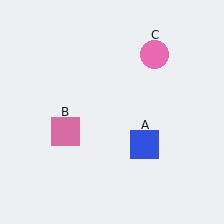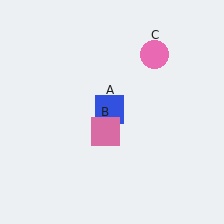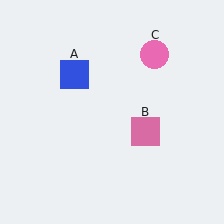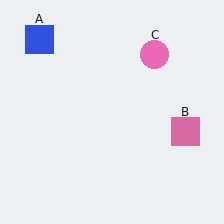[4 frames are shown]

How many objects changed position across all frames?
2 objects changed position: blue square (object A), pink square (object B).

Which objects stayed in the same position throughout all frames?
Pink circle (object C) remained stationary.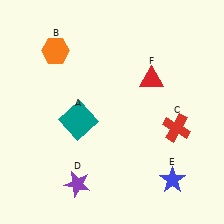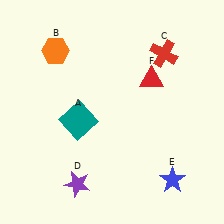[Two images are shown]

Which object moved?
The red cross (C) moved up.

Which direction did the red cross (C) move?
The red cross (C) moved up.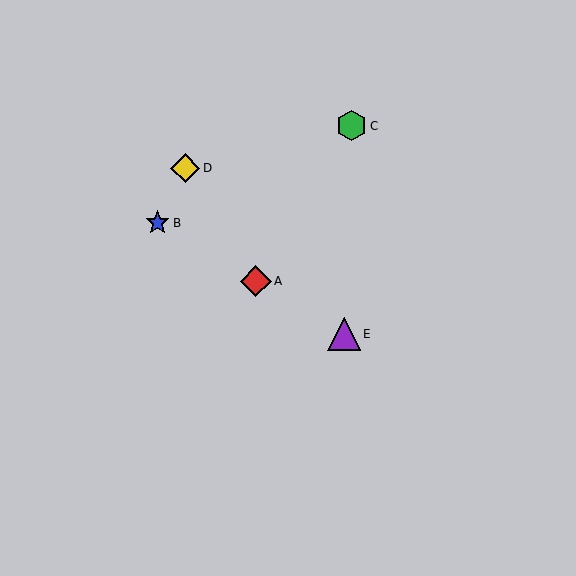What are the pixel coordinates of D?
Object D is at (185, 168).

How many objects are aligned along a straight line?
3 objects (A, B, E) are aligned along a straight line.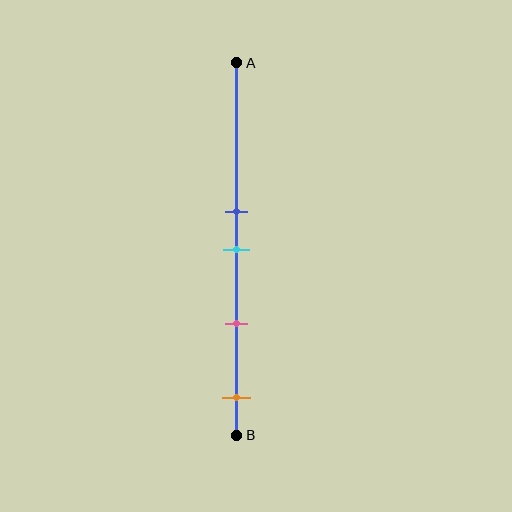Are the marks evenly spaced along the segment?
No, the marks are not evenly spaced.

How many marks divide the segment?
There are 4 marks dividing the segment.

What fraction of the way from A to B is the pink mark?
The pink mark is approximately 70% (0.7) of the way from A to B.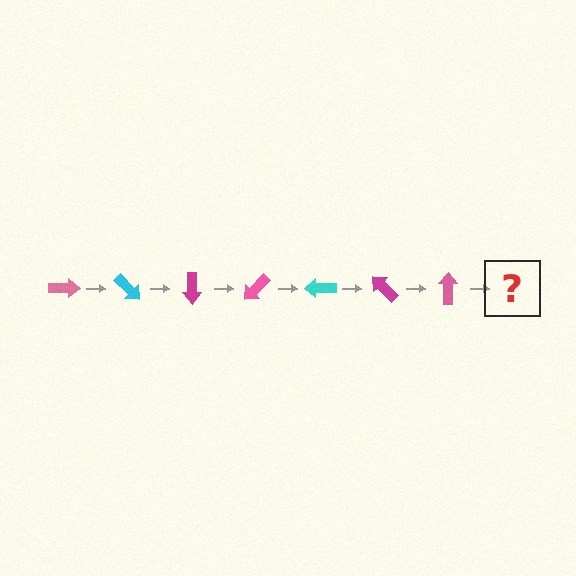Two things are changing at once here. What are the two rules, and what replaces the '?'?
The two rules are that it rotates 45 degrees each step and the color cycles through pink, cyan, and magenta. The '?' should be a cyan arrow, rotated 315 degrees from the start.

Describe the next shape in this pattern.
It should be a cyan arrow, rotated 315 degrees from the start.